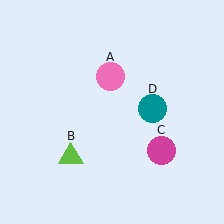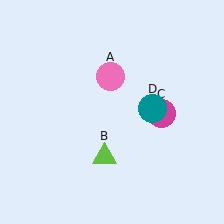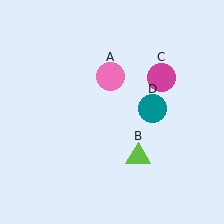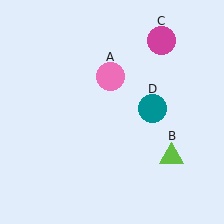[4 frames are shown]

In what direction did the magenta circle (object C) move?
The magenta circle (object C) moved up.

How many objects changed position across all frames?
2 objects changed position: lime triangle (object B), magenta circle (object C).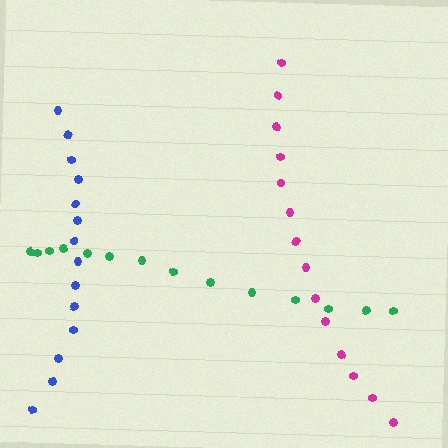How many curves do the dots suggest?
There are 3 distinct paths.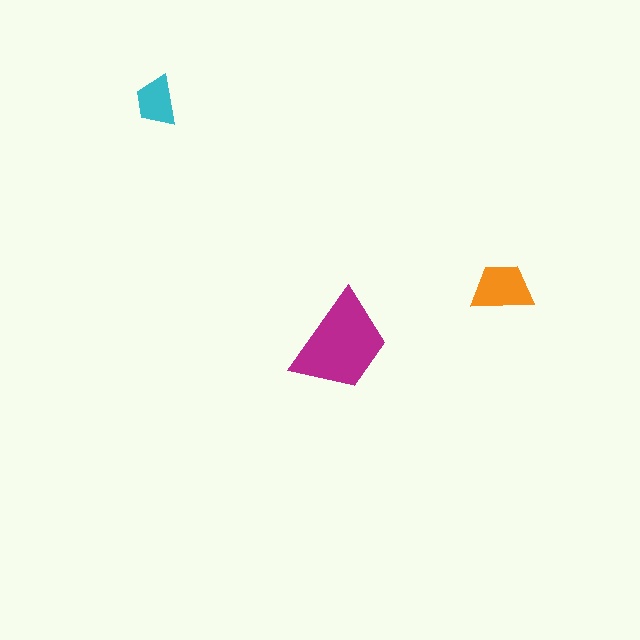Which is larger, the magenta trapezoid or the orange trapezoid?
The magenta one.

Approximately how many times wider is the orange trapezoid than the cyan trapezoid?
About 1.5 times wider.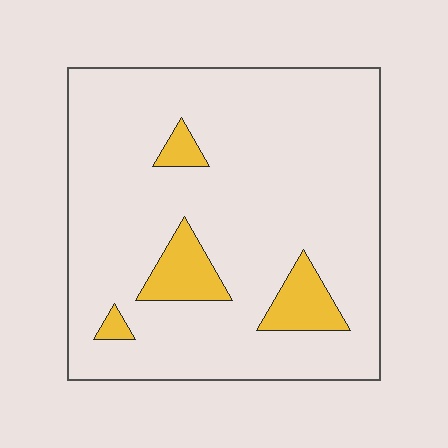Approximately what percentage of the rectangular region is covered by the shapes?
Approximately 10%.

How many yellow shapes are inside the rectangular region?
4.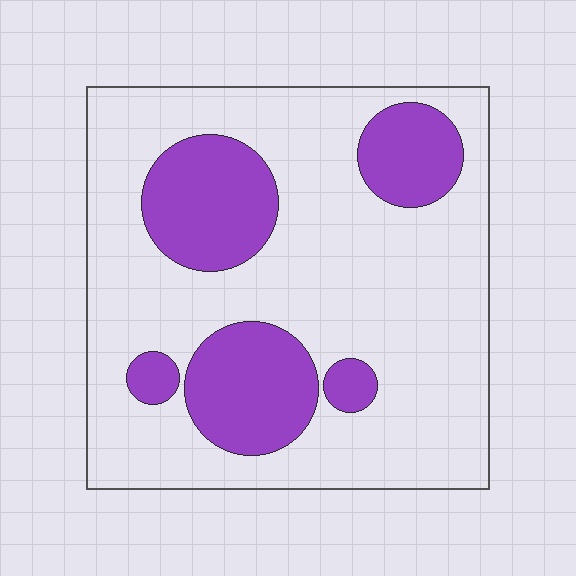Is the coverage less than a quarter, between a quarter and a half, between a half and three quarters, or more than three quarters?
Between a quarter and a half.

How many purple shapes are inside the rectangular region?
5.